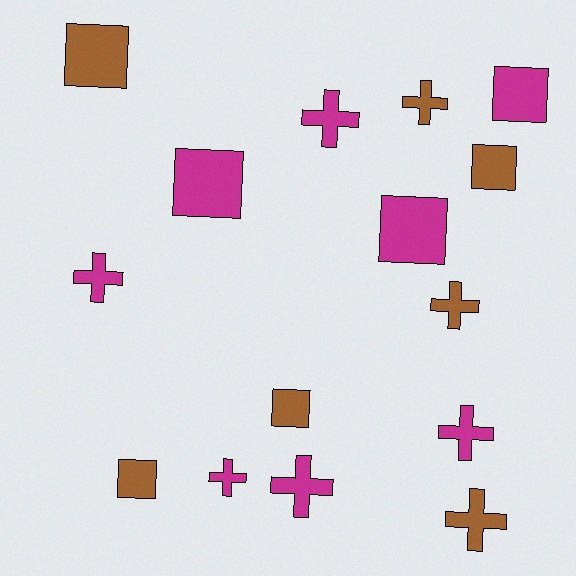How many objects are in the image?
There are 15 objects.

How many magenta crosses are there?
There are 5 magenta crosses.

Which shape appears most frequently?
Cross, with 8 objects.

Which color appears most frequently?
Magenta, with 8 objects.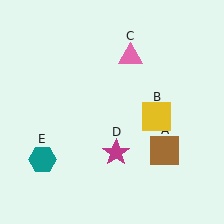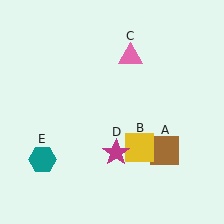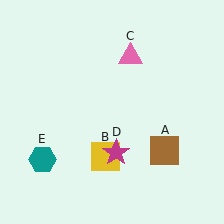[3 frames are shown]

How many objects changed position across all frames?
1 object changed position: yellow square (object B).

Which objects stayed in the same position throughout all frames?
Brown square (object A) and pink triangle (object C) and magenta star (object D) and teal hexagon (object E) remained stationary.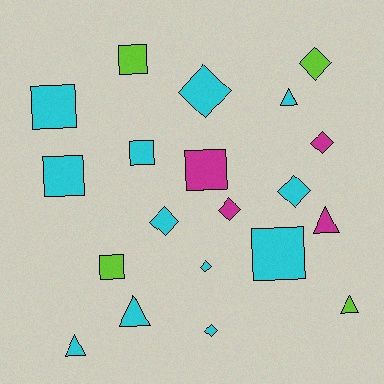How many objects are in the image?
There are 20 objects.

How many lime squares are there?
There are 2 lime squares.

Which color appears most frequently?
Cyan, with 12 objects.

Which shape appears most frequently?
Diamond, with 8 objects.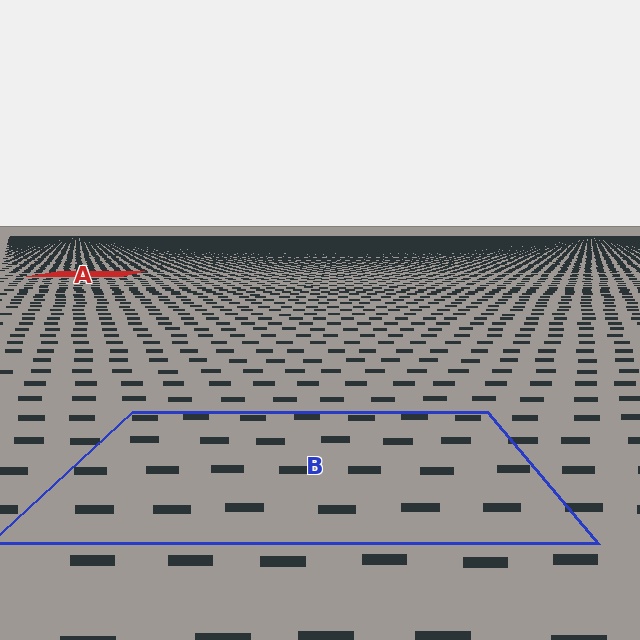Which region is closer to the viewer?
Region B is closer. The texture elements there are larger and more spread out.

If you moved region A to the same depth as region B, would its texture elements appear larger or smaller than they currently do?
They would appear larger. At a closer depth, the same texture elements are projected at a bigger on-screen size.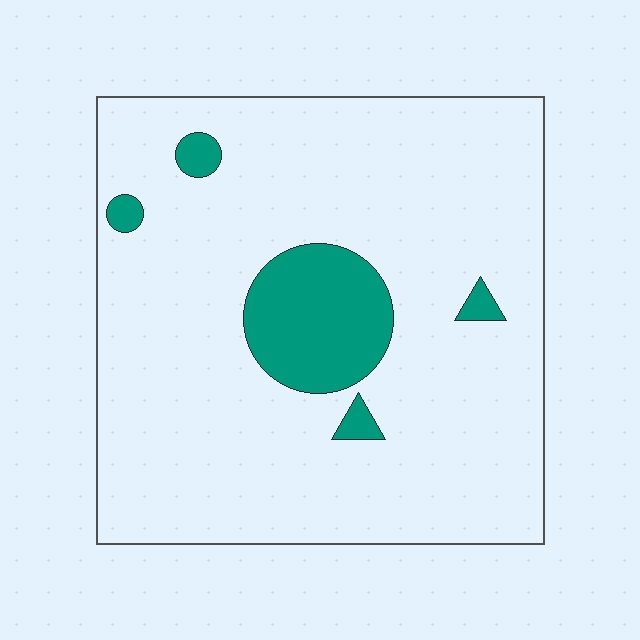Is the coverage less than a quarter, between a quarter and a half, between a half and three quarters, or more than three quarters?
Less than a quarter.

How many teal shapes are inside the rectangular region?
5.